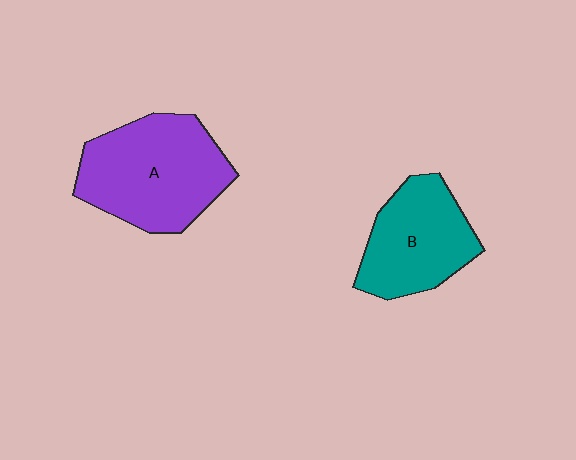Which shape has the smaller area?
Shape B (teal).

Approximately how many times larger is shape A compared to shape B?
Approximately 1.3 times.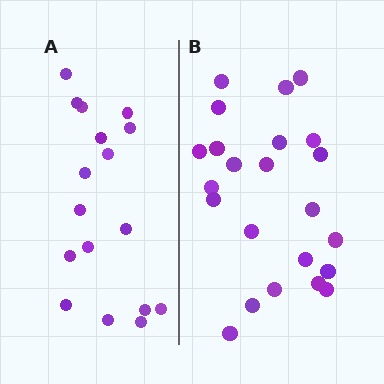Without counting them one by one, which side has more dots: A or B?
Region B (the right region) has more dots.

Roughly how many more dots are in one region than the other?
Region B has about 6 more dots than region A.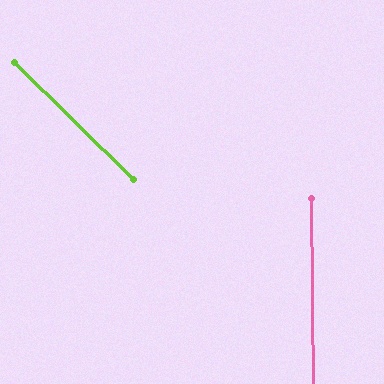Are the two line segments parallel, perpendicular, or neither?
Neither parallel nor perpendicular — they differ by about 45°.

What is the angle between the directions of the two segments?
Approximately 45 degrees.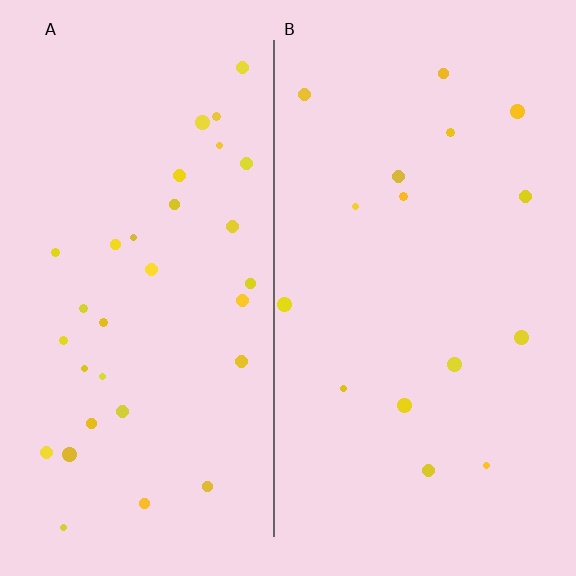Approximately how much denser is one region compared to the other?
Approximately 2.0× — region A over region B.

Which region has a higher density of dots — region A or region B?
A (the left).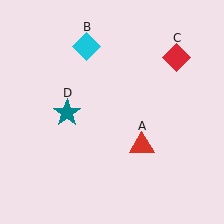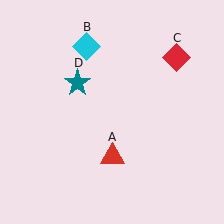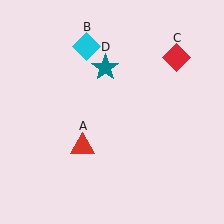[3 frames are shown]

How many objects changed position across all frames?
2 objects changed position: red triangle (object A), teal star (object D).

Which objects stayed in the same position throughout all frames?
Cyan diamond (object B) and red diamond (object C) remained stationary.